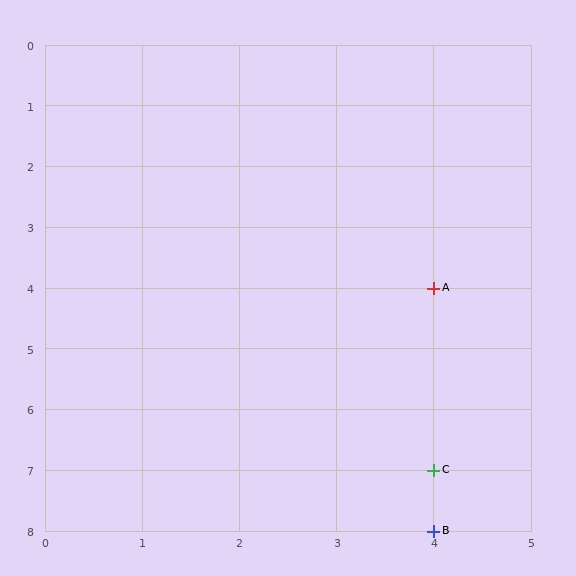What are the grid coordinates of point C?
Point C is at grid coordinates (4, 7).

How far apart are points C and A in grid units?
Points C and A are 3 rows apart.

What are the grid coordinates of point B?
Point B is at grid coordinates (4, 8).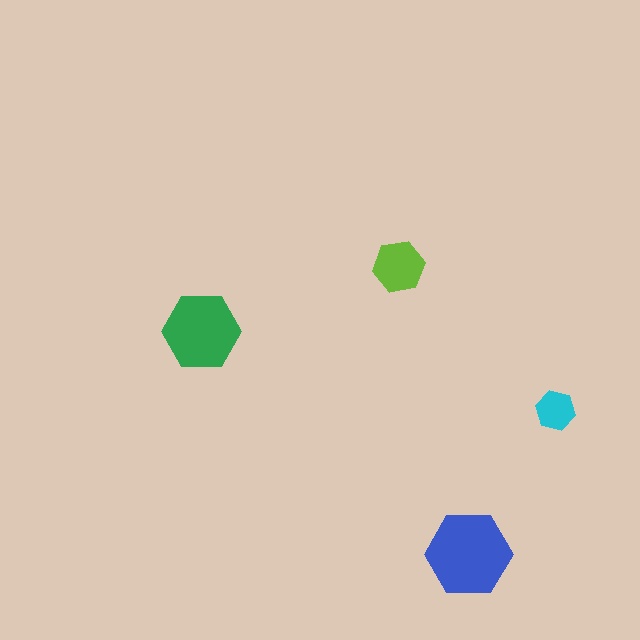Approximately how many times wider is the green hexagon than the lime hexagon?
About 1.5 times wider.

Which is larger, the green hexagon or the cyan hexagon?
The green one.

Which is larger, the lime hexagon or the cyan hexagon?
The lime one.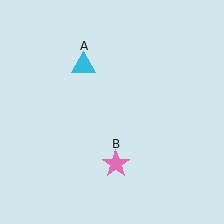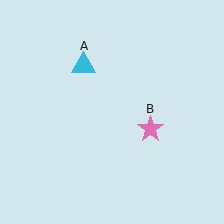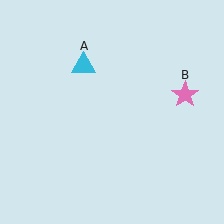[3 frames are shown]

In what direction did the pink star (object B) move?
The pink star (object B) moved up and to the right.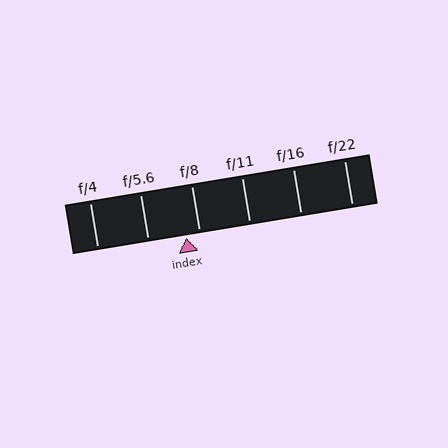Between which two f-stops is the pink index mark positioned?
The index mark is between f/5.6 and f/8.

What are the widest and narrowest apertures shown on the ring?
The widest aperture shown is f/4 and the narrowest is f/22.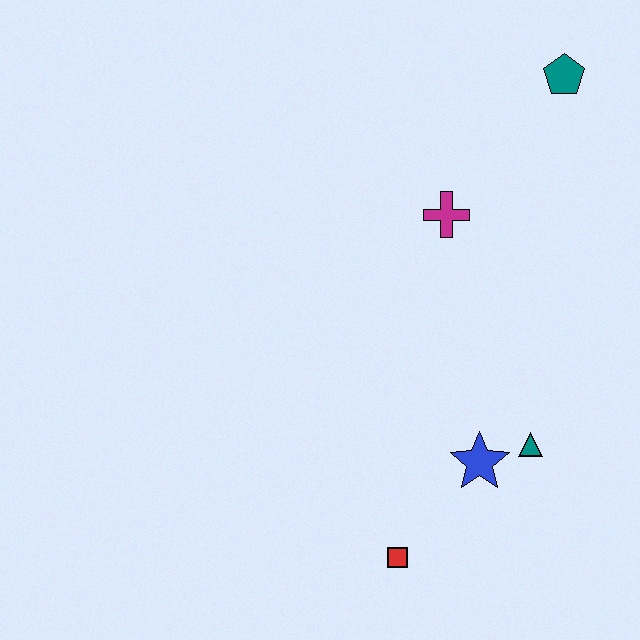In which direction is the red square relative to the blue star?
The red square is below the blue star.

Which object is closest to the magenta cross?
The teal pentagon is closest to the magenta cross.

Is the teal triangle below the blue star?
No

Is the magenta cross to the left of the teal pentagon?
Yes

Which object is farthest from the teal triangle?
The teal pentagon is farthest from the teal triangle.